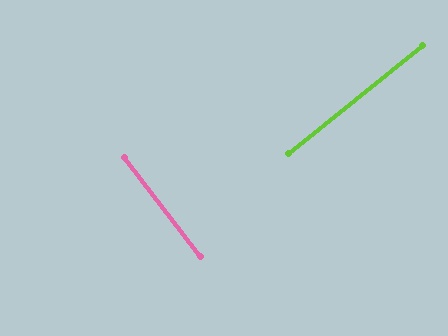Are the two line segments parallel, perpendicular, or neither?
Perpendicular — they meet at approximately 89°.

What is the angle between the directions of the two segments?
Approximately 89 degrees.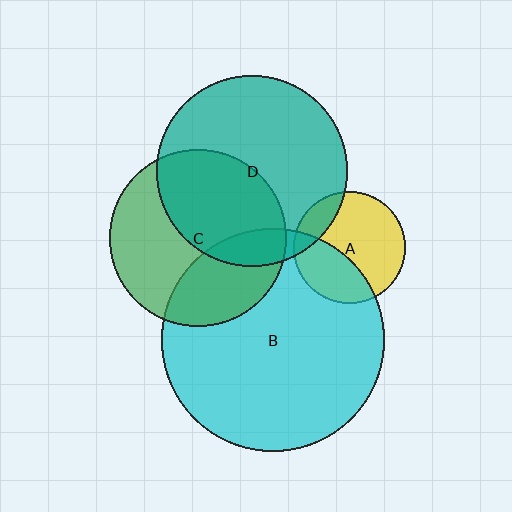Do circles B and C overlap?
Yes.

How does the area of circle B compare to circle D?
Approximately 1.4 times.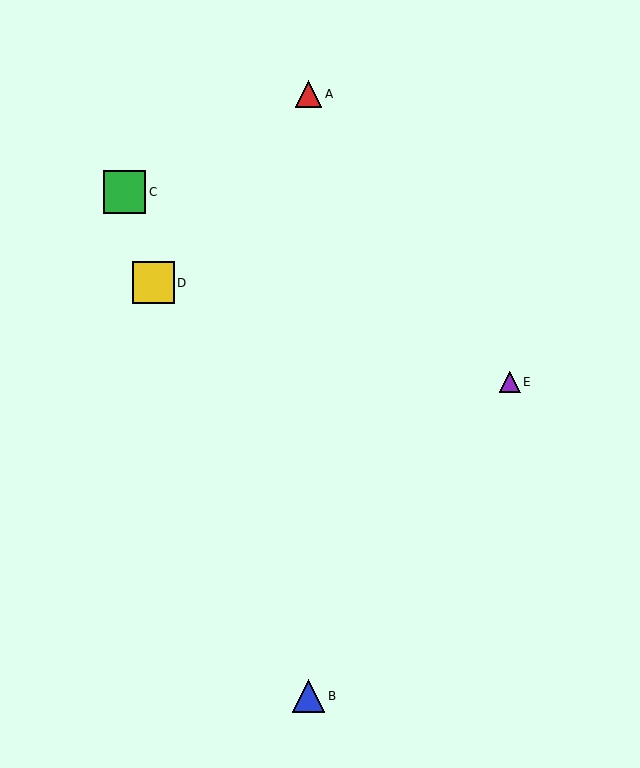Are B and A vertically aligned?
Yes, both are at x≈308.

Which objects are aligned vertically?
Objects A, B are aligned vertically.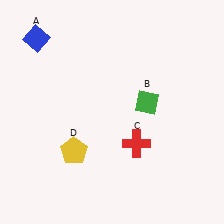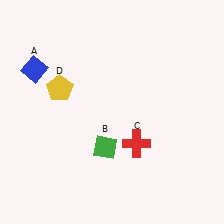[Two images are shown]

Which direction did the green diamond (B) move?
The green diamond (B) moved down.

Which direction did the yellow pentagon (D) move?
The yellow pentagon (D) moved up.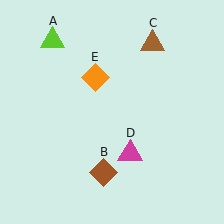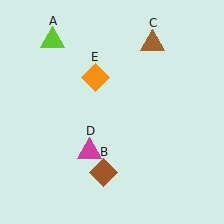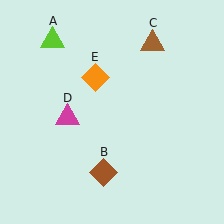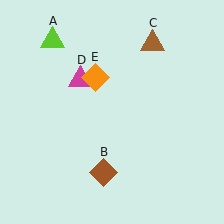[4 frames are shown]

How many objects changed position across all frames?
1 object changed position: magenta triangle (object D).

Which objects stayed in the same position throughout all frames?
Lime triangle (object A) and brown diamond (object B) and brown triangle (object C) and orange diamond (object E) remained stationary.